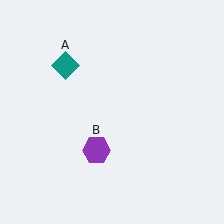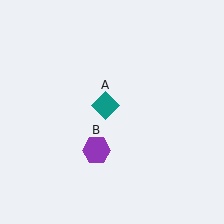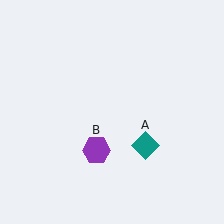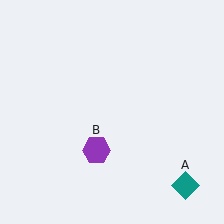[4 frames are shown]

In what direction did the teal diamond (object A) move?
The teal diamond (object A) moved down and to the right.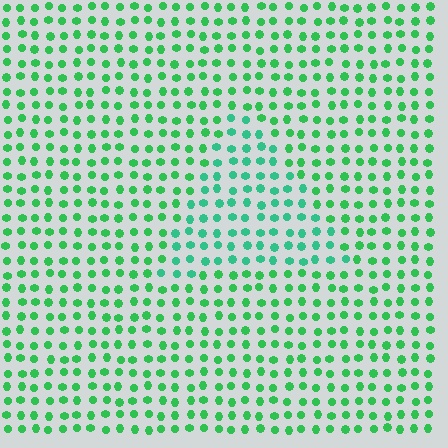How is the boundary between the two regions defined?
The boundary is defined purely by a slight shift in hue (about 23 degrees). Spacing, size, and orientation are identical on both sides.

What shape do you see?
I see a triangle.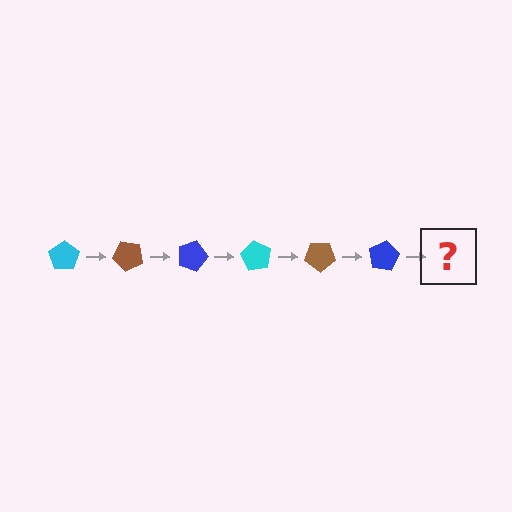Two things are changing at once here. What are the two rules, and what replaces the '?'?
The two rules are that it rotates 45 degrees each step and the color cycles through cyan, brown, and blue. The '?' should be a cyan pentagon, rotated 270 degrees from the start.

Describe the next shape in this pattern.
It should be a cyan pentagon, rotated 270 degrees from the start.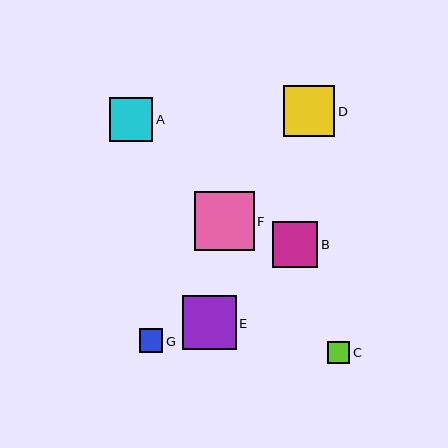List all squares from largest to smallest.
From largest to smallest: F, E, D, B, A, G, C.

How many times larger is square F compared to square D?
Square F is approximately 1.2 times the size of square D.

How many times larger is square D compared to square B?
Square D is approximately 1.1 times the size of square B.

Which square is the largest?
Square F is the largest with a size of approximately 60 pixels.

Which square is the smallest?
Square C is the smallest with a size of approximately 22 pixels.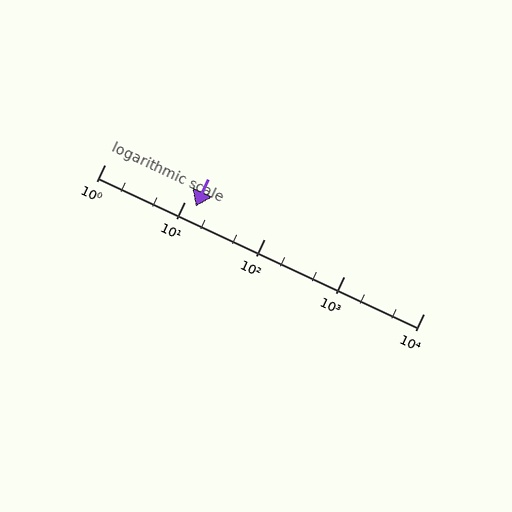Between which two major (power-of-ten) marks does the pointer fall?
The pointer is between 10 and 100.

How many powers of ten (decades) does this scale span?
The scale spans 4 decades, from 1 to 10000.